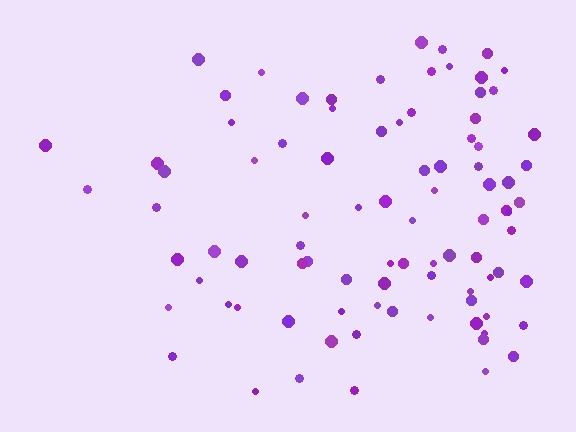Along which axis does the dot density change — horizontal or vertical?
Horizontal.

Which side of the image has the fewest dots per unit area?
The left.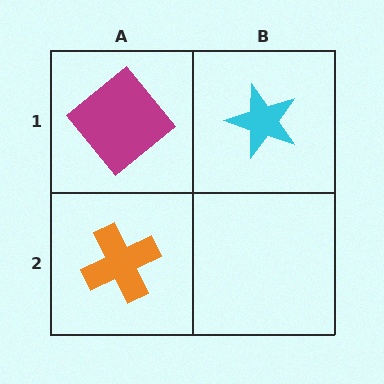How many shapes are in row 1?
2 shapes.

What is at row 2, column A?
An orange cross.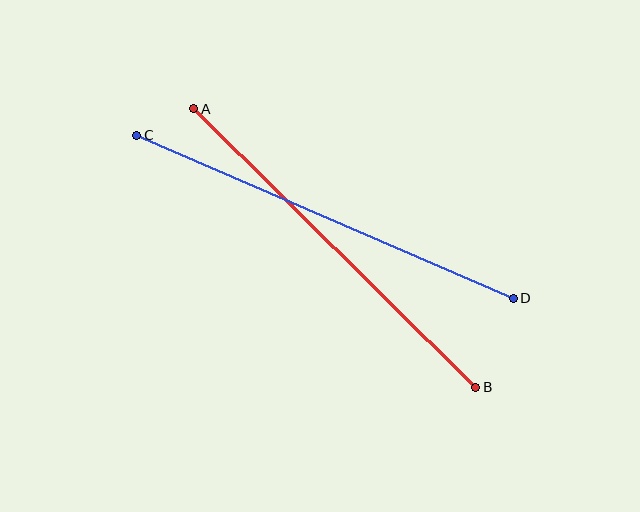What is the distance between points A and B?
The distance is approximately 397 pixels.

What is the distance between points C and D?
The distance is approximately 410 pixels.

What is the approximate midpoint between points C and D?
The midpoint is at approximately (325, 217) pixels.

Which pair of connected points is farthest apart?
Points C and D are farthest apart.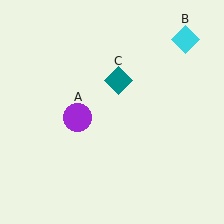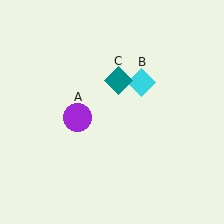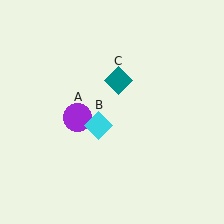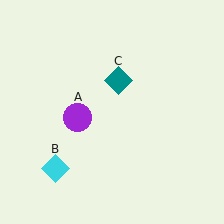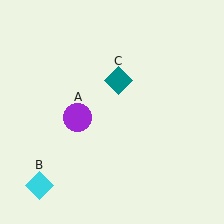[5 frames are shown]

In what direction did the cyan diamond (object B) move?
The cyan diamond (object B) moved down and to the left.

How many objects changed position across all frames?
1 object changed position: cyan diamond (object B).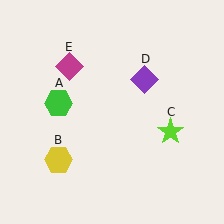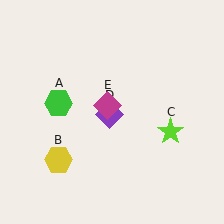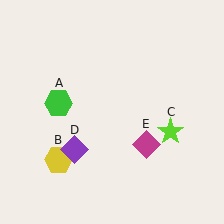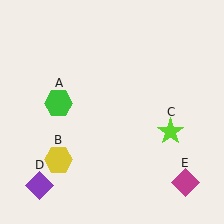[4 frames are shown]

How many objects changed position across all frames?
2 objects changed position: purple diamond (object D), magenta diamond (object E).